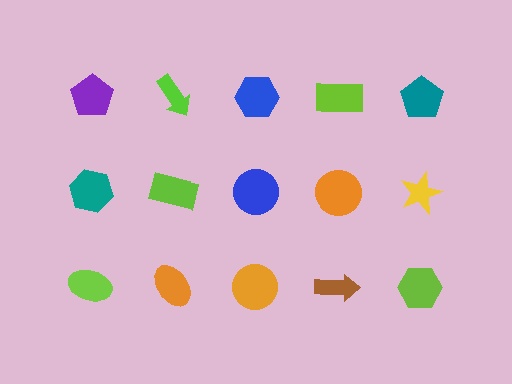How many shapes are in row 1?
5 shapes.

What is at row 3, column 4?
A brown arrow.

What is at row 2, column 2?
A lime rectangle.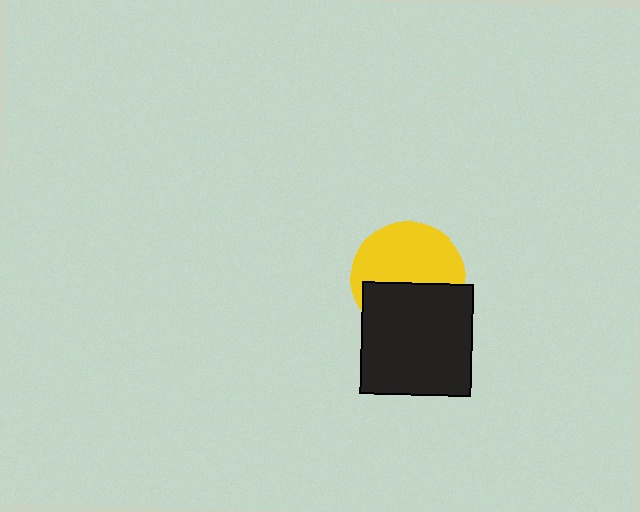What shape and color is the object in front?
The object in front is a black square.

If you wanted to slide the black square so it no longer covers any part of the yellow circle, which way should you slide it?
Slide it down — that is the most direct way to separate the two shapes.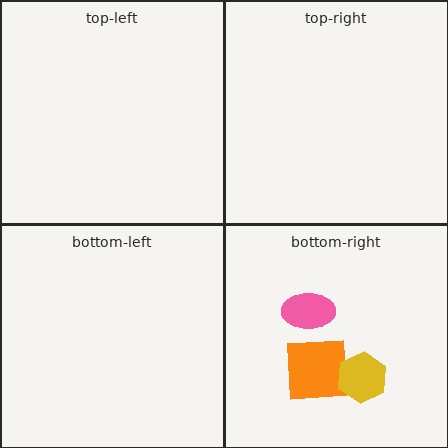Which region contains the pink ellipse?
The bottom-right region.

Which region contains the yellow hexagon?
The bottom-right region.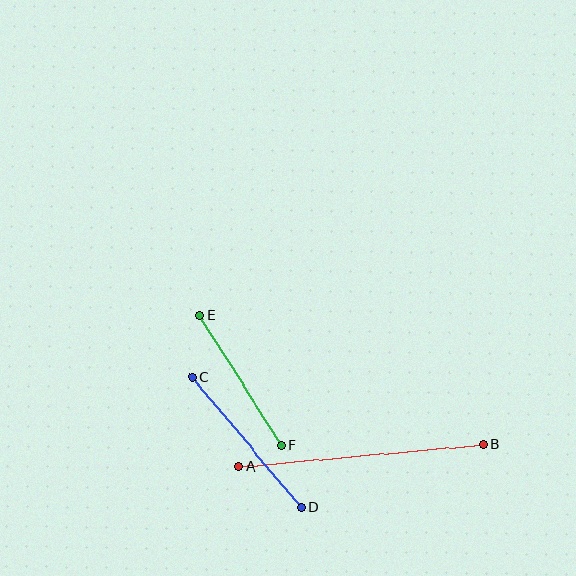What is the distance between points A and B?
The distance is approximately 245 pixels.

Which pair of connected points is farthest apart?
Points A and B are farthest apart.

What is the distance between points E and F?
The distance is approximately 154 pixels.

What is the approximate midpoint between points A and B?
The midpoint is at approximately (361, 456) pixels.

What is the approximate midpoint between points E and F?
The midpoint is at approximately (240, 380) pixels.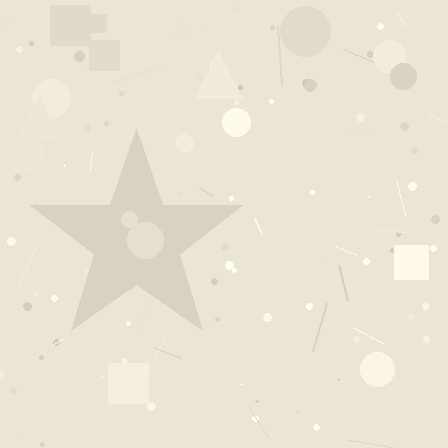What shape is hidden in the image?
A star is hidden in the image.